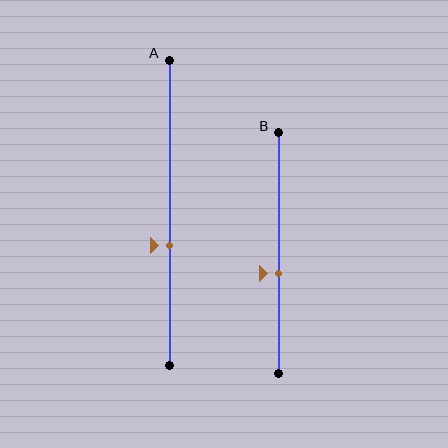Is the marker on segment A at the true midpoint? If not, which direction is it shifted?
No, the marker on segment A is shifted downward by about 11% of the segment length.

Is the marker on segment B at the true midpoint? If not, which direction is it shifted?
No, the marker on segment B is shifted downward by about 9% of the segment length.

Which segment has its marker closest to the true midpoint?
Segment B has its marker closest to the true midpoint.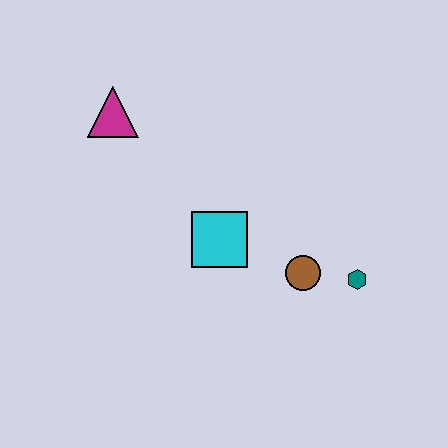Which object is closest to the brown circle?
The teal hexagon is closest to the brown circle.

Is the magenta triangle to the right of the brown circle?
No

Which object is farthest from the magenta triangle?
The teal hexagon is farthest from the magenta triangle.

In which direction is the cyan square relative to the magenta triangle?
The cyan square is below the magenta triangle.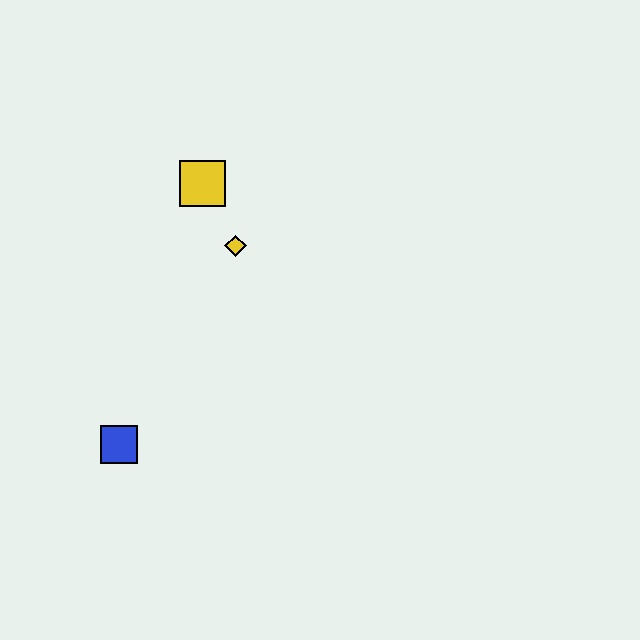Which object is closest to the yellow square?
The yellow diamond is closest to the yellow square.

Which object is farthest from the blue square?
The yellow square is farthest from the blue square.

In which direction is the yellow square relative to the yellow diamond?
The yellow square is above the yellow diamond.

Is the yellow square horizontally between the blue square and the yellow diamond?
Yes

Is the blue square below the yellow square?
Yes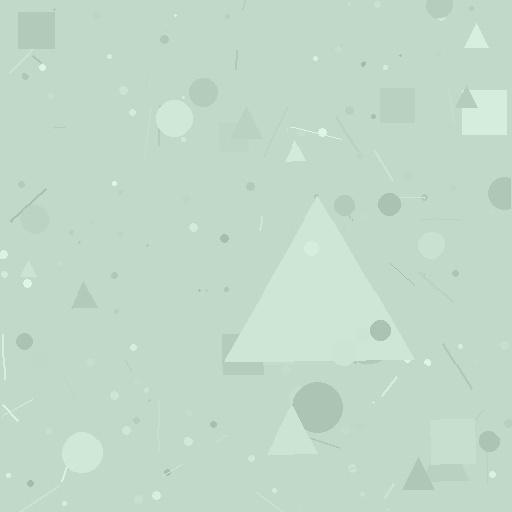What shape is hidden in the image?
A triangle is hidden in the image.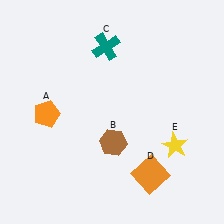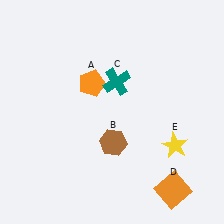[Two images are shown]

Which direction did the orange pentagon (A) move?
The orange pentagon (A) moved right.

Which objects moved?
The objects that moved are: the orange pentagon (A), the teal cross (C), the orange square (D).